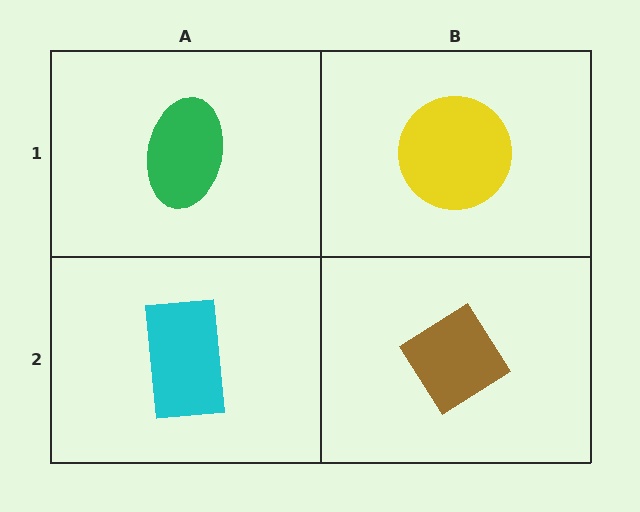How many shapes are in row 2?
2 shapes.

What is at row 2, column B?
A brown diamond.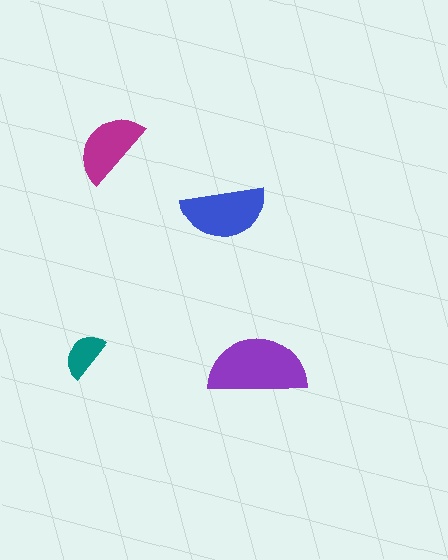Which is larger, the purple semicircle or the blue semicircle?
The purple one.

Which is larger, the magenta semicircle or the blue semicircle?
The blue one.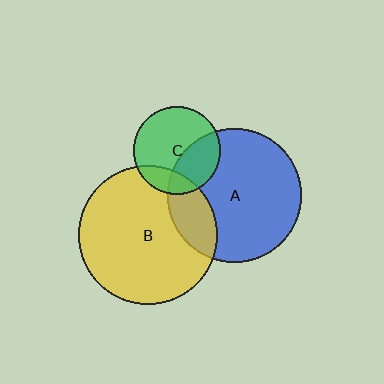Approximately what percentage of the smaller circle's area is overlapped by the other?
Approximately 35%.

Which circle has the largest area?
Circle B (yellow).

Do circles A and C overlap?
Yes.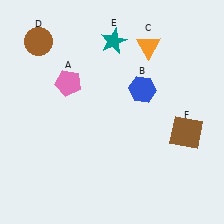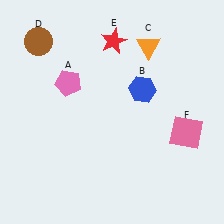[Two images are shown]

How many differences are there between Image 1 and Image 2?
There are 2 differences between the two images.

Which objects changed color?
E changed from teal to red. F changed from brown to pink.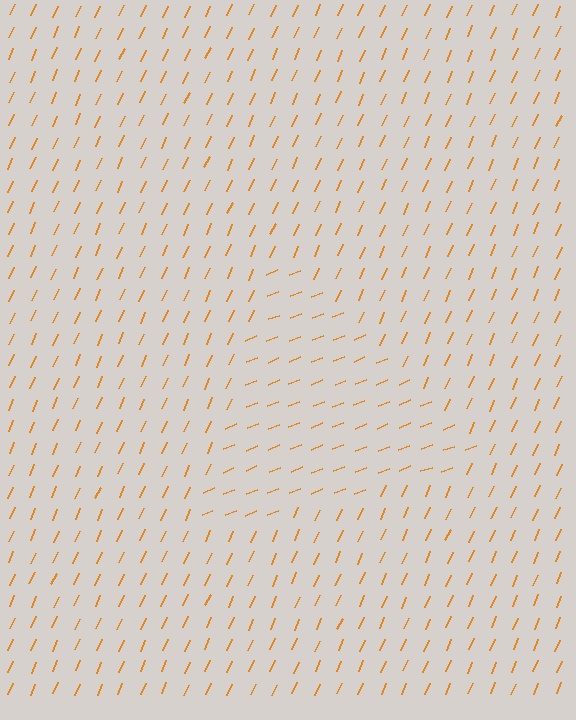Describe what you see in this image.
The image is filled with small orange line segments. A triangle region in the image has lines oriented differently from the surrounding lines, creating a visible texture boundary.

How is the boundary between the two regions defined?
The boundary is defined purely by a change in line orientation (approximately 45 degrees difference). All lines are the same color and thickness.